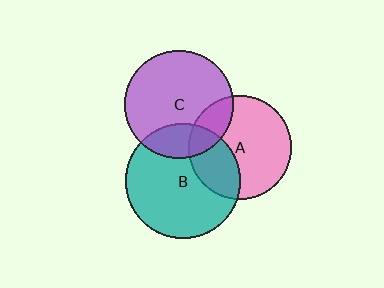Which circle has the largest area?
Circle B (teal).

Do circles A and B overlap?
Yes.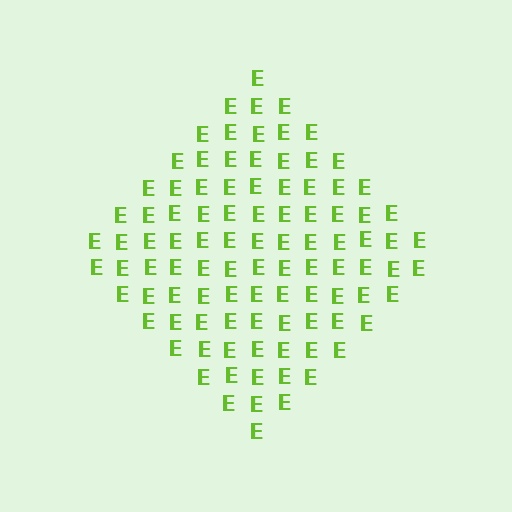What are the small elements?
The small elements are letter E's.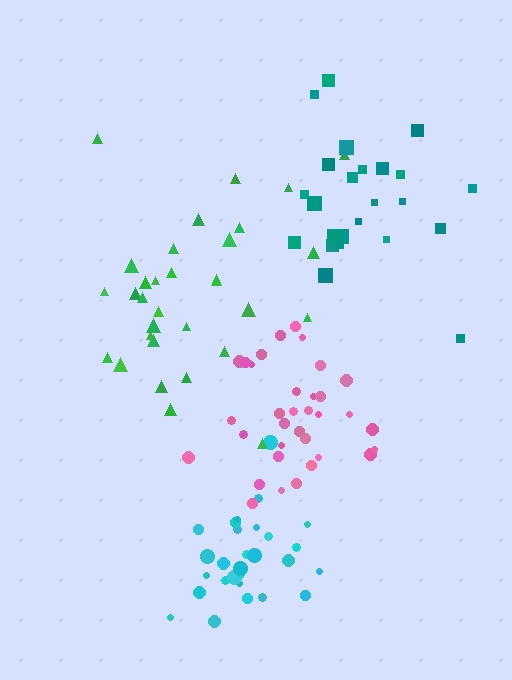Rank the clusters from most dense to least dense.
cyan, pink, teal, green.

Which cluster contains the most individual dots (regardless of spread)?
Pink (34).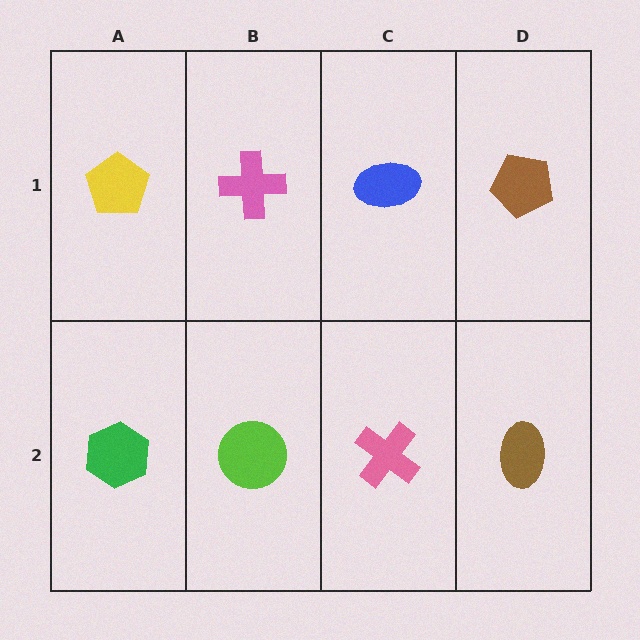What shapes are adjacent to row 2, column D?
A brown pentagon (row 1, column D), a pink cross (row 2, column C).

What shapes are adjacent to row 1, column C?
A pink cross (row 2, column C), a pink cross (row 1, column B), a brown pentagon (row 1, column D).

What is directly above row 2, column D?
A brown pentagon.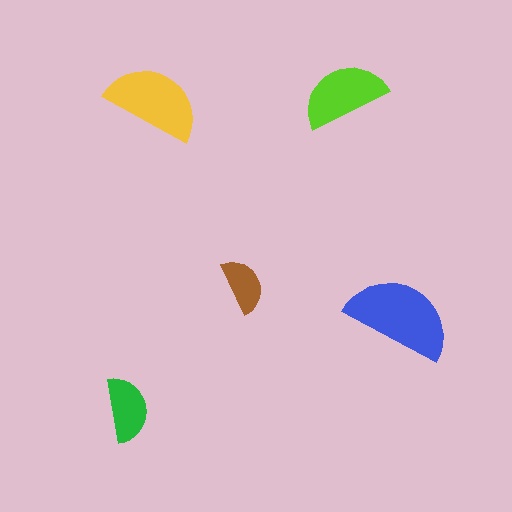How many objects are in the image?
There are 5 objects in the image.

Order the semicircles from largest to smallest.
the blue one, the yellow one, the lime one, the green one, the brown one.